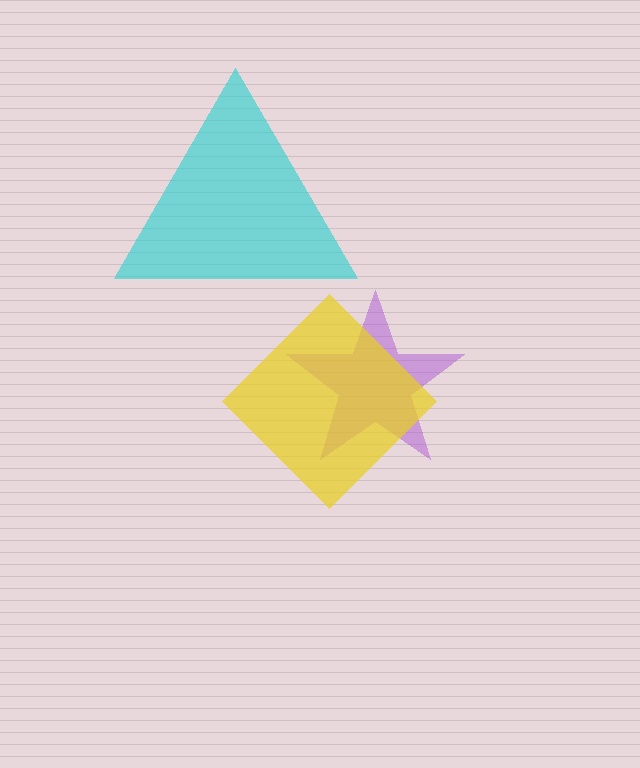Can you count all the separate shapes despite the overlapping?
Yes, there are 3 separate shapes.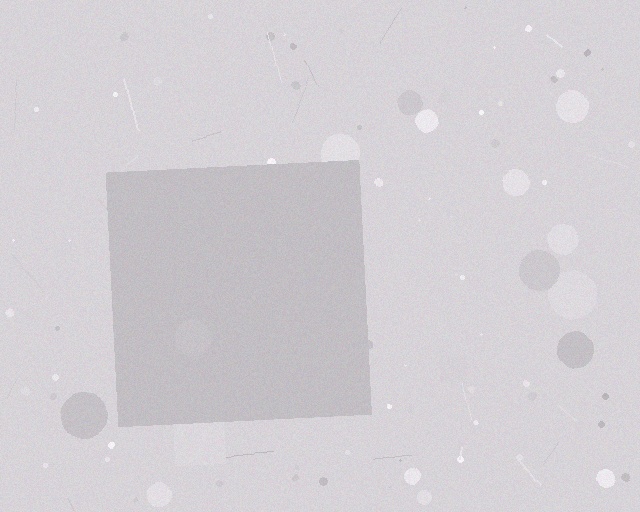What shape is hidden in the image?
A square is hidden in the image.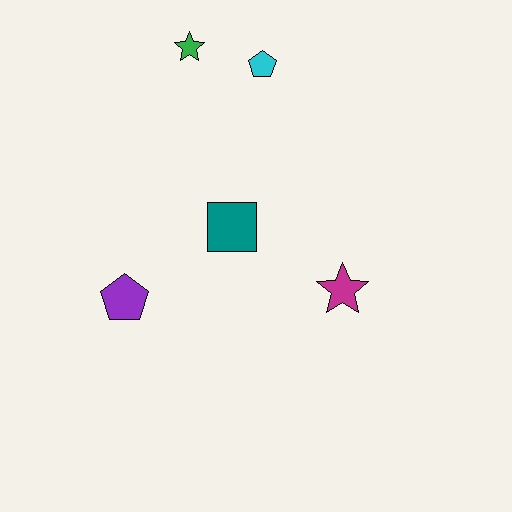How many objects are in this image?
There are 5 objects.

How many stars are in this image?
There are 2 stars.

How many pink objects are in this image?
There are no pink objects.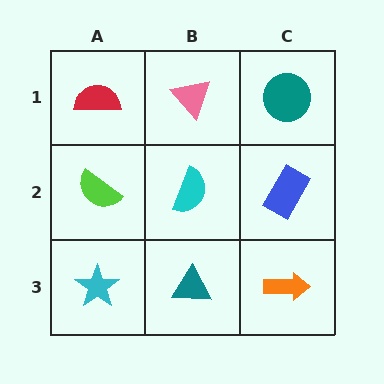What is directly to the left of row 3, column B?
A cyan star.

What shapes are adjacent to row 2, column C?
A teal circle (row 1, column C), an orange arrow (row 3, column C), a cyan semicircle (row 2, column B).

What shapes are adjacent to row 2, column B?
A pink triangle (row 1, column B), a teal triangle (row 3, column B), a lime semicircle (row 2, column A), a blue rectangle (row 2, column C).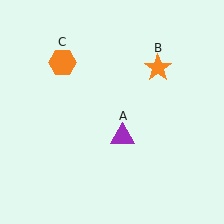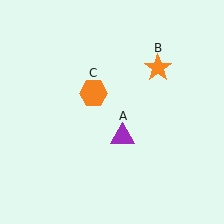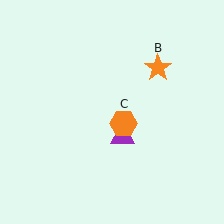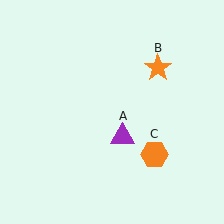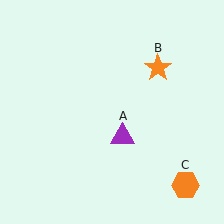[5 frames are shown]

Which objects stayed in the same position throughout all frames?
Purple triangle (object A) and orange star (object B) remained stationary.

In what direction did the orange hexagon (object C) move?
The orange hexagon (object C) moved down and to the right.